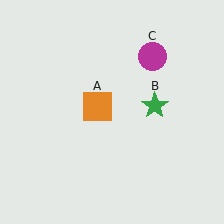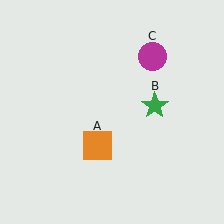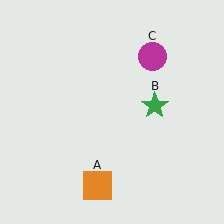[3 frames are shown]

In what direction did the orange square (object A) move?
The orange square (object A) moved down.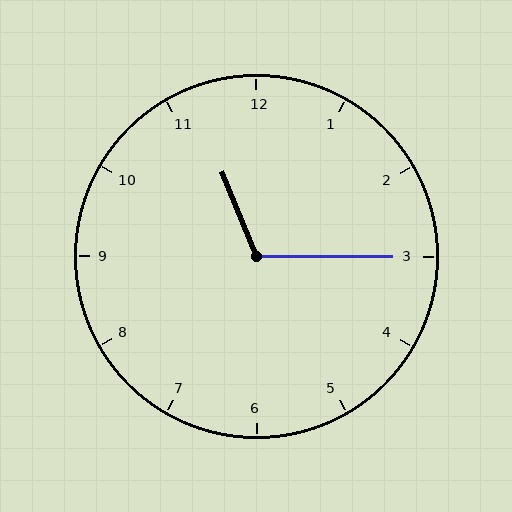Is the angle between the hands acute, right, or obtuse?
It is obtuse.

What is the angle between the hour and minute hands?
Approximately 112 degrees.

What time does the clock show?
11:15.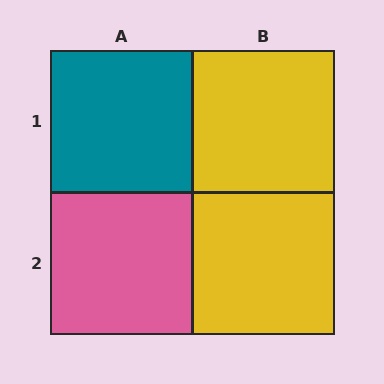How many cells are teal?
1 cell is teal.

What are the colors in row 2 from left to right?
Pink, yellow.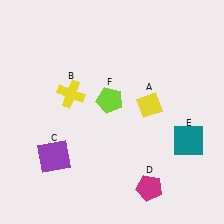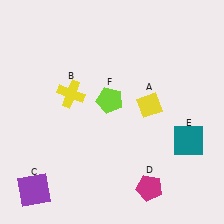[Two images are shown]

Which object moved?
The purple square (C) moved down.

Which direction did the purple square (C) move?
The purple square (C) moved down.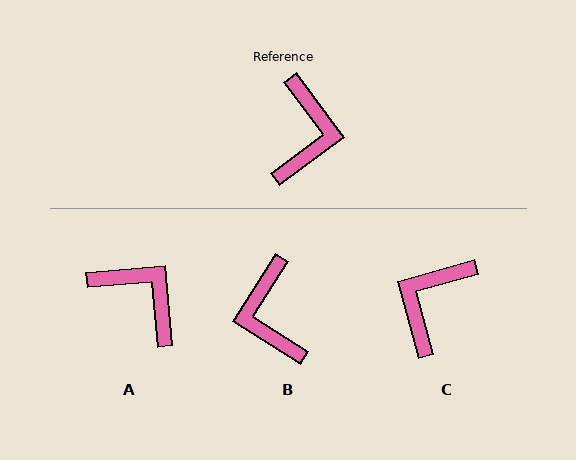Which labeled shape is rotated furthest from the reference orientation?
B, about 159 degrees away.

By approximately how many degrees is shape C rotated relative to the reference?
Approximately 159 degrees counter-clockwise.